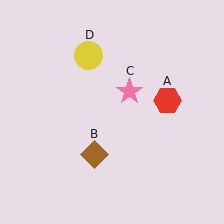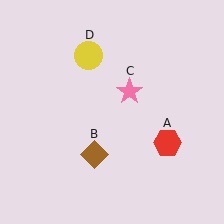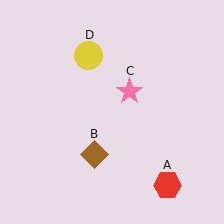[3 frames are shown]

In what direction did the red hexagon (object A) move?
The red hexagon (object A) moved down.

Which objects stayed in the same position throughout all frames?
Brown diamond (object B) and pink star (object C) and yellow circle (object D) remained stationary.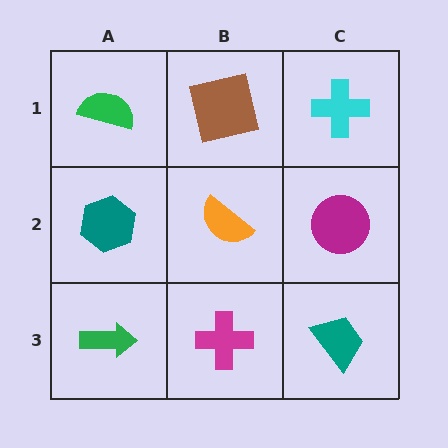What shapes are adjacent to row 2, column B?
A brown square (row 1, column B), a magenta cross (row 3, column B), a teal hexagon (row 2, column A), a magenta circle (row 2, column C).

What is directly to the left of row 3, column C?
A magenta cross.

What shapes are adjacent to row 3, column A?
A teal hexagon (row 2, column A), a magenta cross (row 3, column B).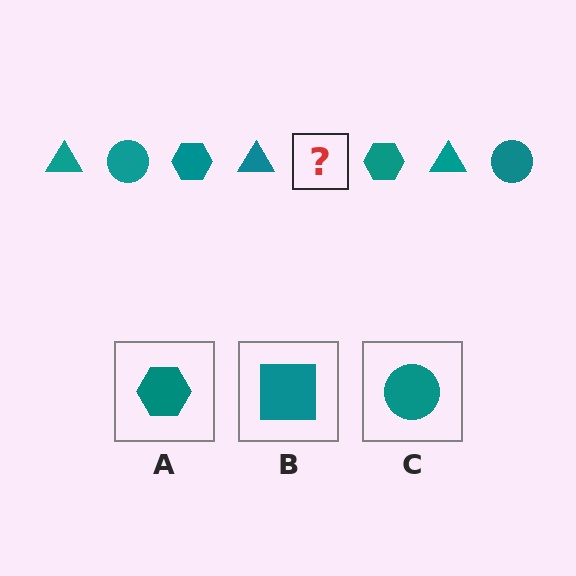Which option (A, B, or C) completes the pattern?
C.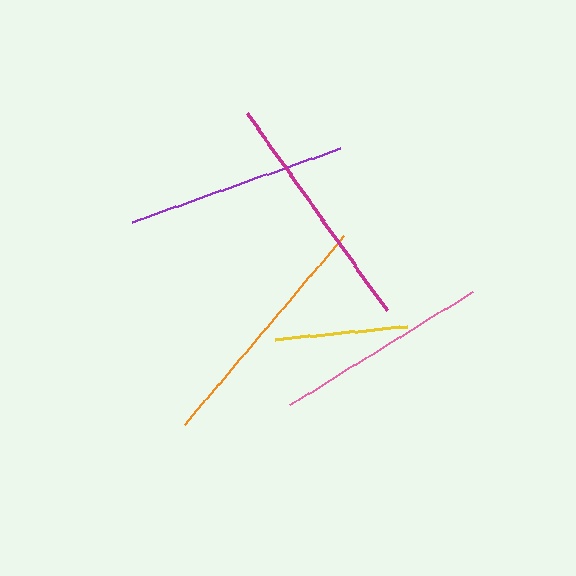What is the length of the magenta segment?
The magenta segment is approximately 242 pixels long.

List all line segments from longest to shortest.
From longest to shortest: orange, magenta, purple, pink, yellow.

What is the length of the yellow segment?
The yellow segment is approximately 133 pixels long.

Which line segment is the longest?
The orange line is the longest at approximately 247 pixels.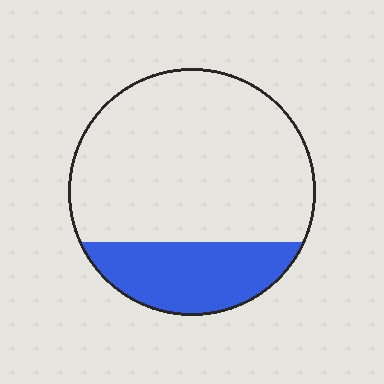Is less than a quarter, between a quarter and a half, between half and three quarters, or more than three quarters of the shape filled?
Between a quarter and a half.